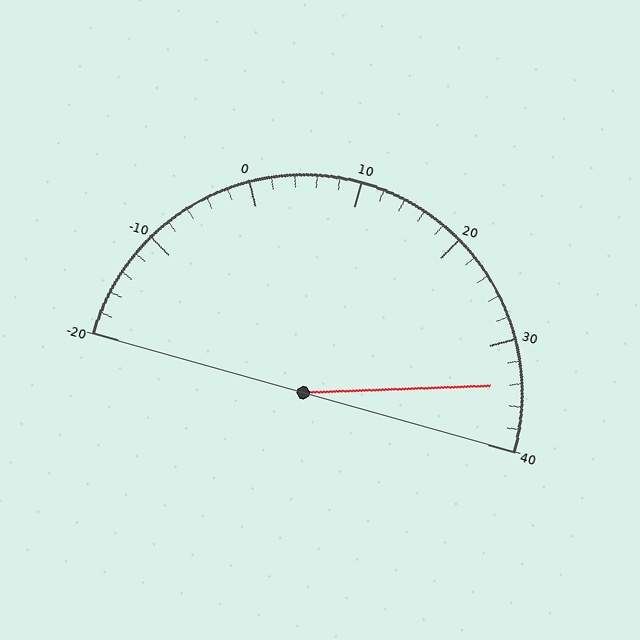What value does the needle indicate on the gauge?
The needle indicates approximately 34.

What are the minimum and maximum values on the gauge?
The gauge ranges from -20 to 40.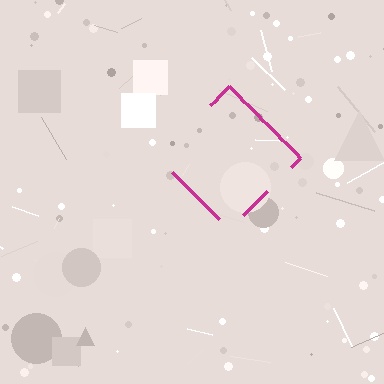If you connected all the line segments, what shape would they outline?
They would outline a diamond.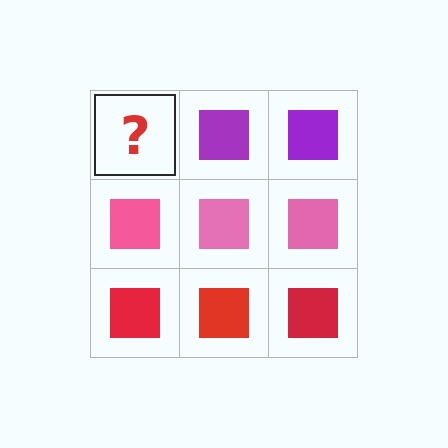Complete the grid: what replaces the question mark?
The question mark should be replaced with a purple square.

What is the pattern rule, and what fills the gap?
The rule is that each row has a consistent color. The gap should be filled with a purple square.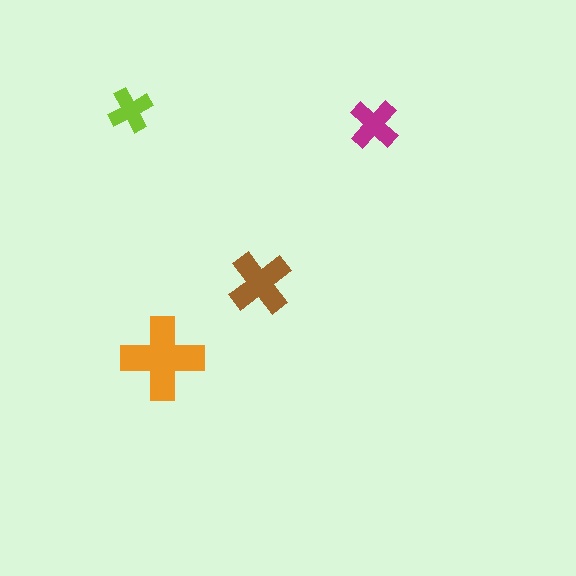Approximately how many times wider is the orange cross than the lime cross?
About 2 times wider.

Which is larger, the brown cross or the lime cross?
The brown one.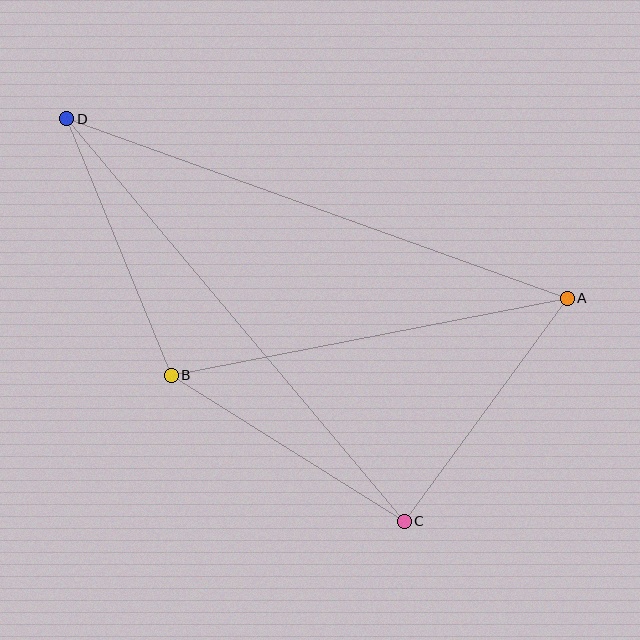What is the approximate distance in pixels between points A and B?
The distance between A and B is approximately 403 pixels.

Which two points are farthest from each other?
Points A and D are farthest from each other.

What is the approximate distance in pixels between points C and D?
The distance between C and D is approximately 525 pixels.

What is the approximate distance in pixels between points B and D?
The distance between B and D is approximately 277 pixels.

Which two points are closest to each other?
Points B and C are closest to each other.